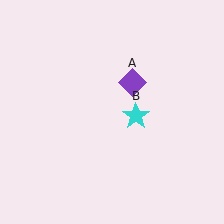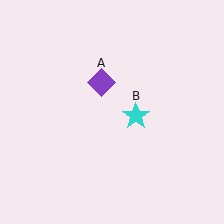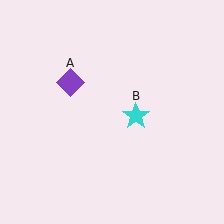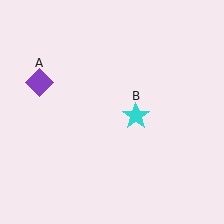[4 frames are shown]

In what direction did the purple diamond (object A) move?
The purple diamond (object A) moved left.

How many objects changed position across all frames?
1 object changed position: purple diamond (object A).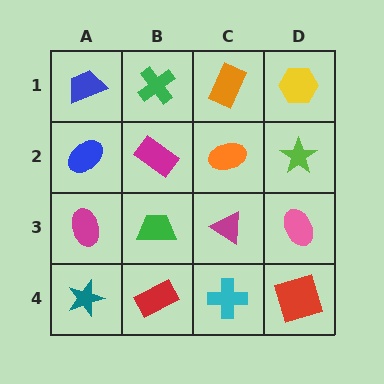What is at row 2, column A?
A blue ellipse.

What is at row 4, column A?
A teal star.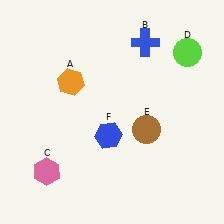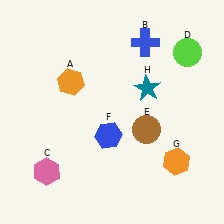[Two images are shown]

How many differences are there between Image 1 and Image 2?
There are 2 differences between the two images.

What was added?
An orange hexagon (G), a teal star (H) were added in Image 2.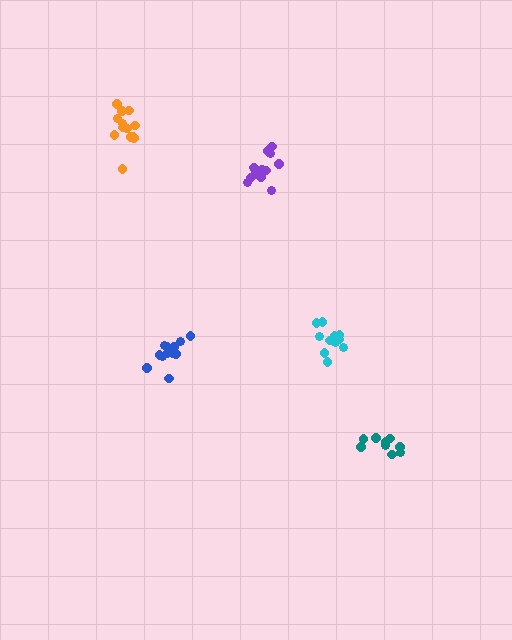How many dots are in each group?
Group 1: 13 dots, Group 2: 14 dots, Group 3: 14 dots, Group 4: 12 dots, Group 5: 9 dots (62 total).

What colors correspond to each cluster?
The clusters are colored: blue, orange, purple, cyan, teal.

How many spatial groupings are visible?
There are 5 spatial groupings.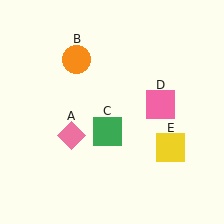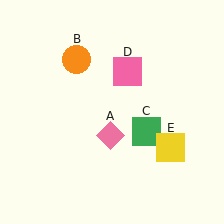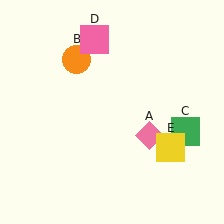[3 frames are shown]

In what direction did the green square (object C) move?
The green square (object C) moved right.